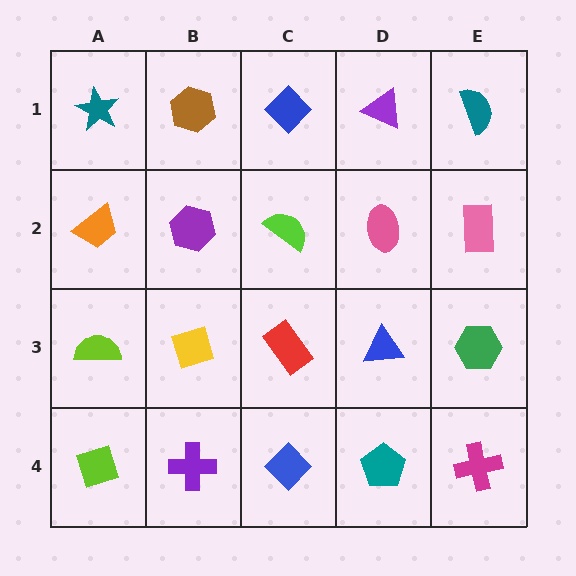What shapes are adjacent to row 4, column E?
A green hexagon (row 3, column E), a teal pentagon (row 4, column D).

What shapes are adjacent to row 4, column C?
A red rectangle (row 3, column C), a purple cross (row 4, column B), a teal pentagon (row 4, column D).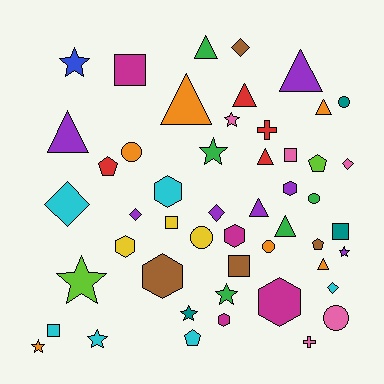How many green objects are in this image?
There are 5 green objects.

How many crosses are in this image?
There are 2 crosses.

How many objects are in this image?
There are 50 objects.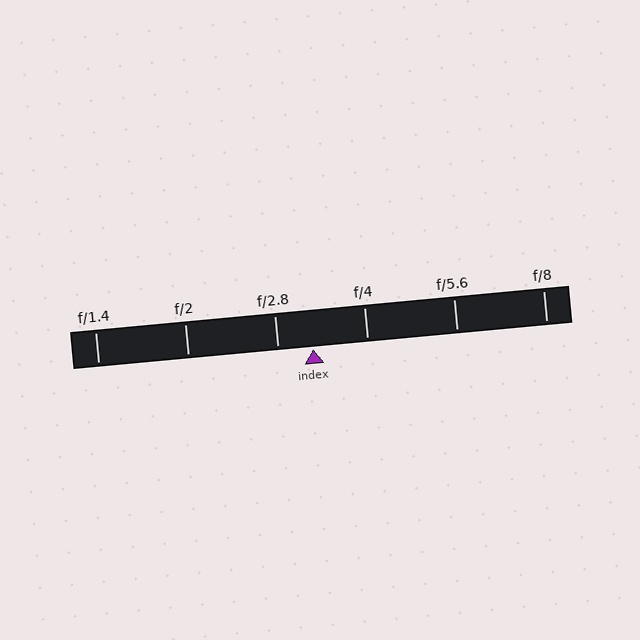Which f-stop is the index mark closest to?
The index mark is closest to f/2.8.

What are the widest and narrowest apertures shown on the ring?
The widest aperture shown is f/1.4 and the narrowest is f/8.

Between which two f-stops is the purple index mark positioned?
The index mark is between f/2.8 and f/4.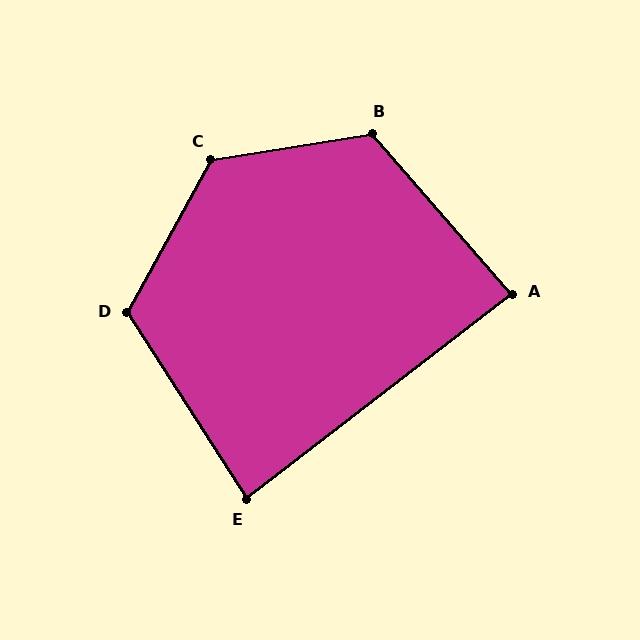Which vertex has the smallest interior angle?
E, at approximately 85 degrees.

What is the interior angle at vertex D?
Approximately 118 degrees (obtuse).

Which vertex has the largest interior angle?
C, at approximately 128 degrees.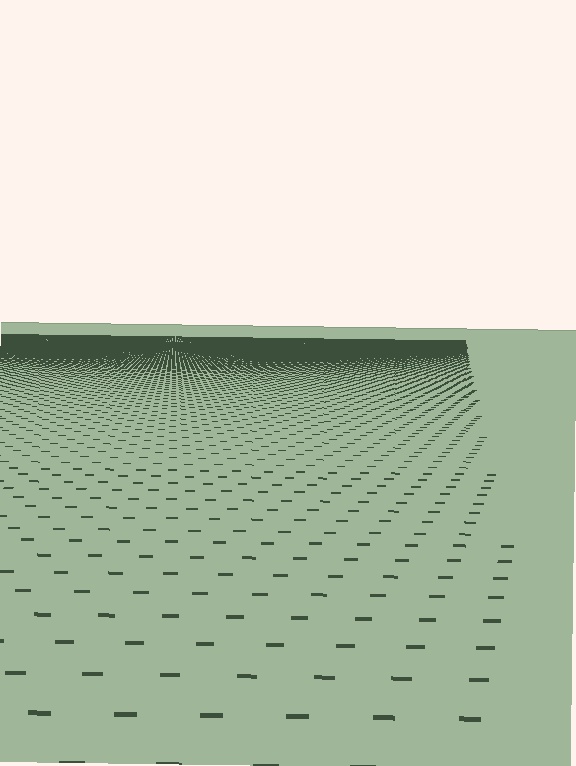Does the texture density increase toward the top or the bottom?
Density increases toward the top.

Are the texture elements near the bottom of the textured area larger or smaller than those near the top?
Larger. Near the bottom, elements are closer to the viewer and appear at a bigger on-screen size.